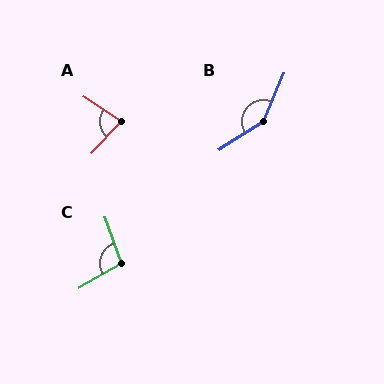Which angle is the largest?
B, at approximately 145 degrees.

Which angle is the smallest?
A, at approximately 79 degrees.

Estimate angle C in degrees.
Approximately 101 degrees.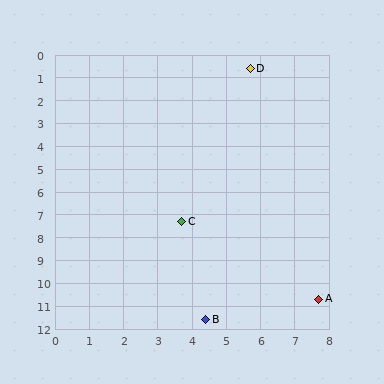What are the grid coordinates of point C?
Point C is at approximately (3.7, 7.3).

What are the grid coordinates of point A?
Point A is at approximately (7.7, 10.7).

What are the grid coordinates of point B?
Point B is at approximately (4.4, 11.6).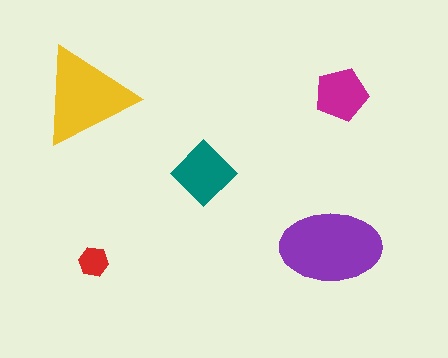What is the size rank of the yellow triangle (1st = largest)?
2nd.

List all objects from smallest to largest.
The red hexagon, the magenta pentagon, the teal diamond, the yellow triangle, the purple ellipse.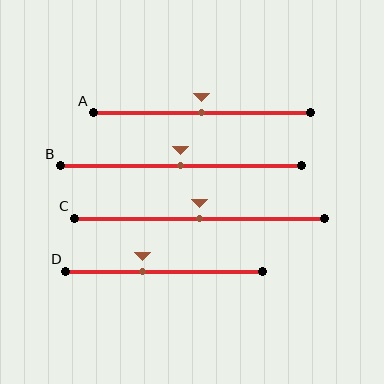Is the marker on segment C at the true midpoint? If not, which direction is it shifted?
Yes, the marker on segment C is at the true midpoint.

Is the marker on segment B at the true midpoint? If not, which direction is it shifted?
Yes, the marker on segment B is at the true midpoint.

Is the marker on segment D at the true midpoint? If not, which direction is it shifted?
No, the marker on segment D is shifted to the left by about 11% of the segment length.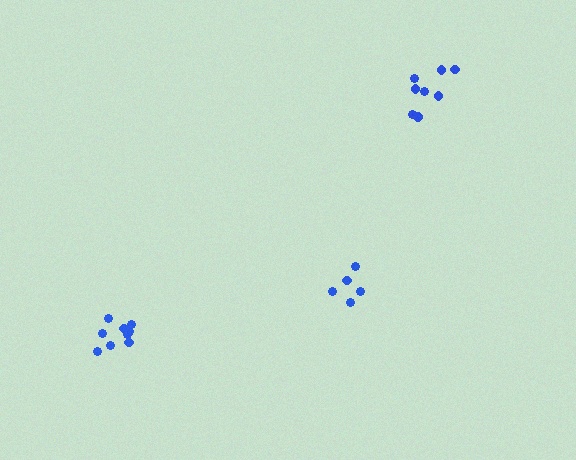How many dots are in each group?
Group 1: 9 dots, Group 2: 8 dots, Group 3: 5 dots (22 total).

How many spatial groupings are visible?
There are 3 spatial groupings.